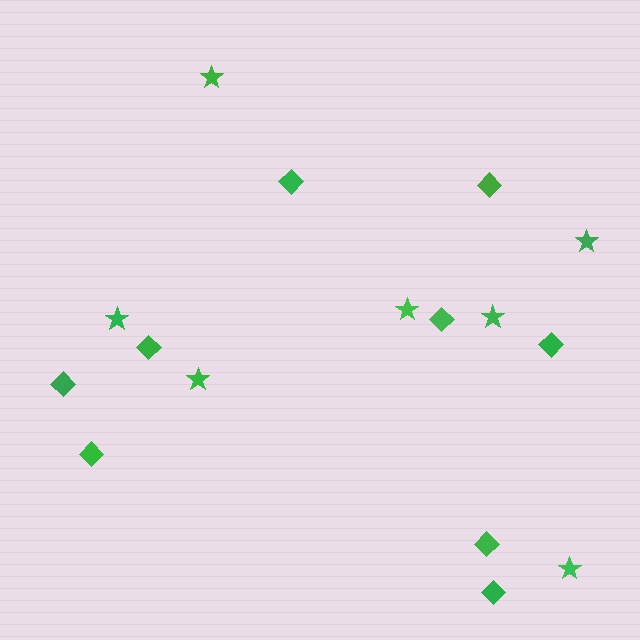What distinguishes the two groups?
There are 2 groups: one group of diamonds (9) and one group of stars (7).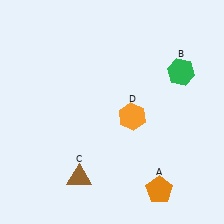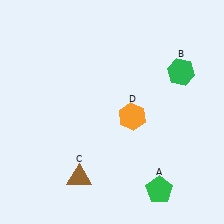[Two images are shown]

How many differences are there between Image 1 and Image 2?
There is 1 difference between the two images.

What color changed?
The pentagon (A) changed from orange in Image 1 to green in Image 2.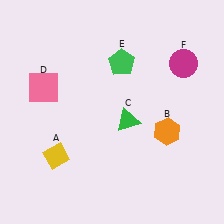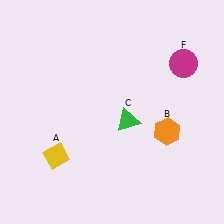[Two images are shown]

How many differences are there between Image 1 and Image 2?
There are 2 differences between the two images.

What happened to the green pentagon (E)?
The green pentagon (E) was removed in Image 2. It was in the top-right area of Image 1.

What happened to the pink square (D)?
The pink square (D) was removed in Image 2. It was in the top-left area of Image 1.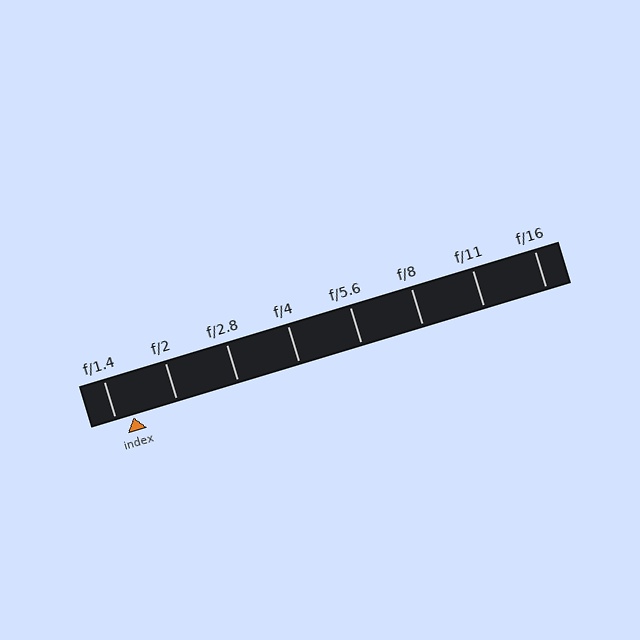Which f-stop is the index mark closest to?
The index mark is closest to f/1.4.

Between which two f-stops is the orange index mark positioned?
The index mark is between f/1.4 and f/2.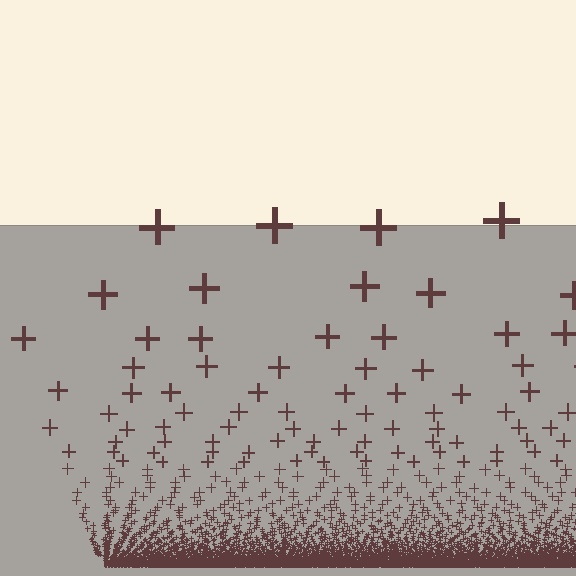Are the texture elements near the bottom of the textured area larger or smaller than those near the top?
Smaller. The gradient is inverted — elements near the bottom are smaller and denser.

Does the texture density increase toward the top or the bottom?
Density increases toward the bottom.